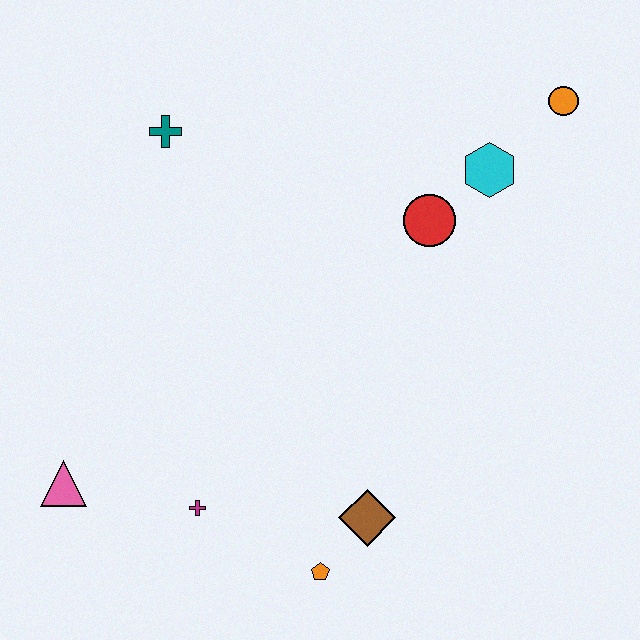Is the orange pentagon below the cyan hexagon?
Yes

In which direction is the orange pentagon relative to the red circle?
The orange pentagon is below the red circle.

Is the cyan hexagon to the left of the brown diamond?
No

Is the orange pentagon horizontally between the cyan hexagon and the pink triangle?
Yes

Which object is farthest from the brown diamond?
The orange circle is farthest from the brown diamond.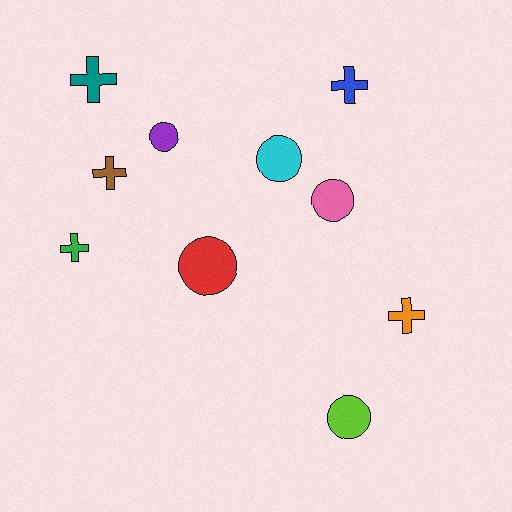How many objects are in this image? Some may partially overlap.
There are 10 objects.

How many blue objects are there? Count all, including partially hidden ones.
There is 1 blue object.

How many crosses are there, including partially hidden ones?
There are 5 crosses.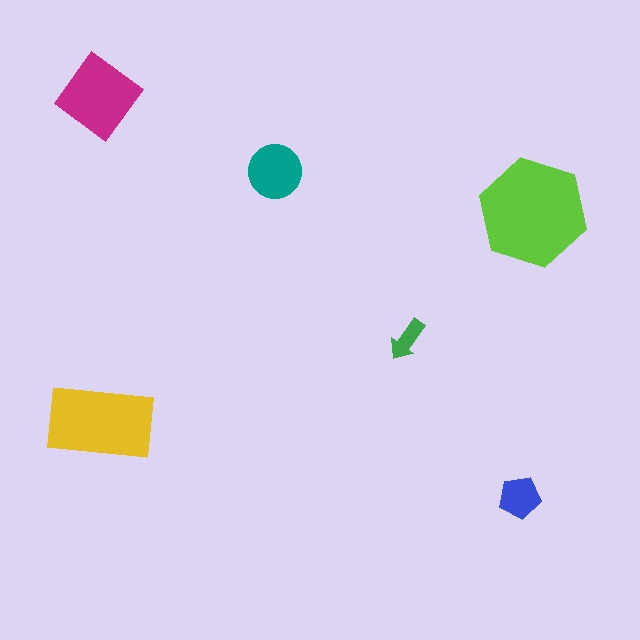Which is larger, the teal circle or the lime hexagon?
The lime hexagon.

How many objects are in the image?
There are 6 objects in the image.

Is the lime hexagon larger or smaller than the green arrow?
Larger.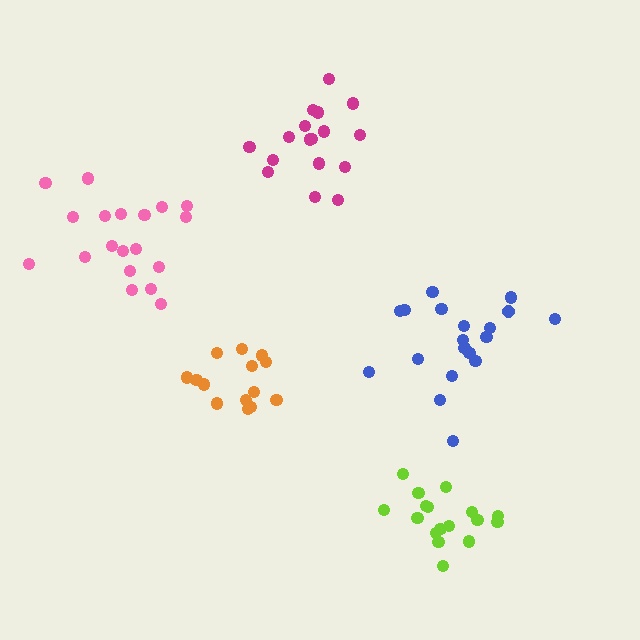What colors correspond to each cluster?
The clusters are colored: orange, pink, blue, lime, magenta.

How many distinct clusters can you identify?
There are 5 distinct clusters.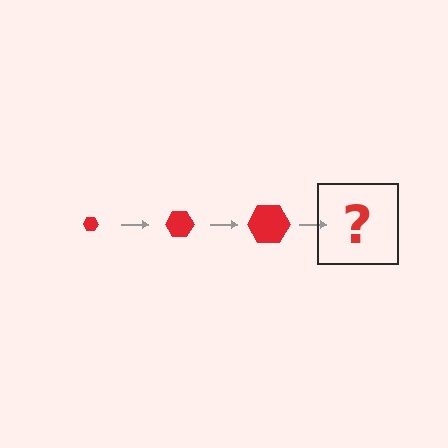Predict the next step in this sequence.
The next step is a red hexagon, larger than the previous one.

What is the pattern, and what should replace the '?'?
The pattern is that the hexagon gets progressively larger each step. The '?' should be a red hexagon, larger than the previous one.